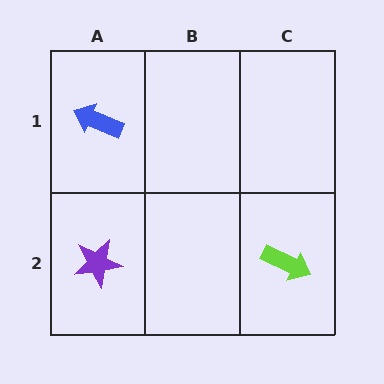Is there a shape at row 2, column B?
No, that cell is empty.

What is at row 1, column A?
A blue arrow.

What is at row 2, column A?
A purple star.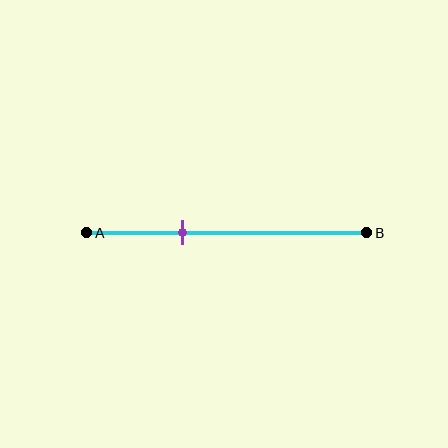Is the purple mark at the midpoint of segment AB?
No, the mark is at about 35% from A, not at the 50% midpoint.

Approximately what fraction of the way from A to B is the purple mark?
The purple mark is approximately 35% of the way from A to B.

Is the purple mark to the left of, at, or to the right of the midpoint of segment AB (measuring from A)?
The purple mark is to the left of the midpoint of segment AB.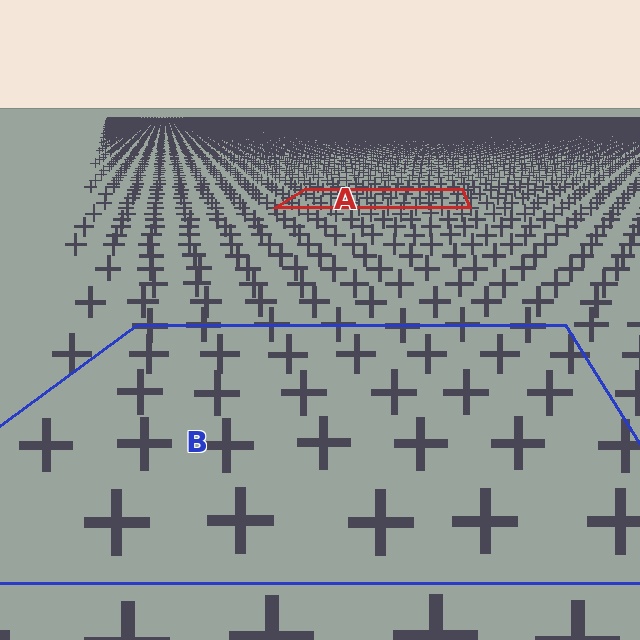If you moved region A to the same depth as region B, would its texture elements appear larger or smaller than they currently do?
They would appear larger. At a closer depth, the same texture elements are projected at a bigger on-screen size.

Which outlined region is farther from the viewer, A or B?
Region A is farther from the viewer — the texture elements inside it appear smaller and more densely packed.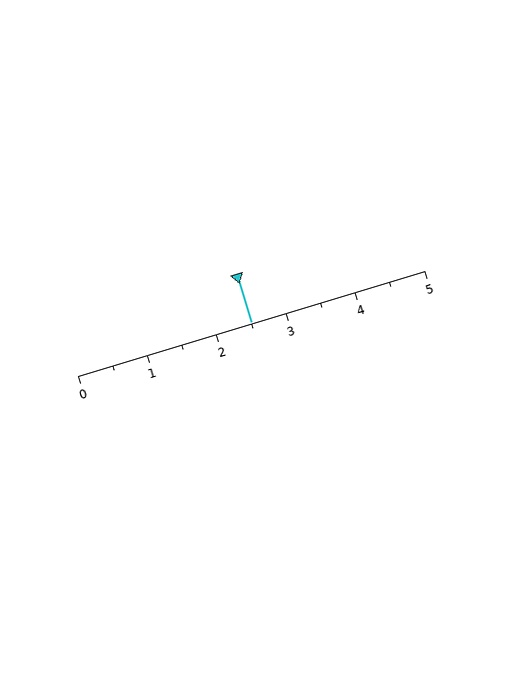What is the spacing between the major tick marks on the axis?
The major ticks are spaced 1 apart.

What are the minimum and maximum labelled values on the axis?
The axis runs from 0 to 5.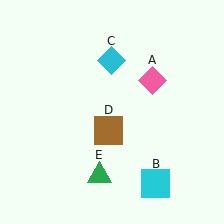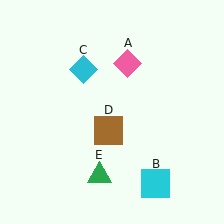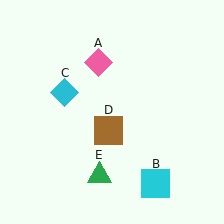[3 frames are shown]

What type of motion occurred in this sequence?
The pink diamond (object A), cyan diamond (object C) rotated counterclockwise around the center of the scene.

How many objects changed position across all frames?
2 objects changed position: pink diamond (object A), cyan diamond (object C).